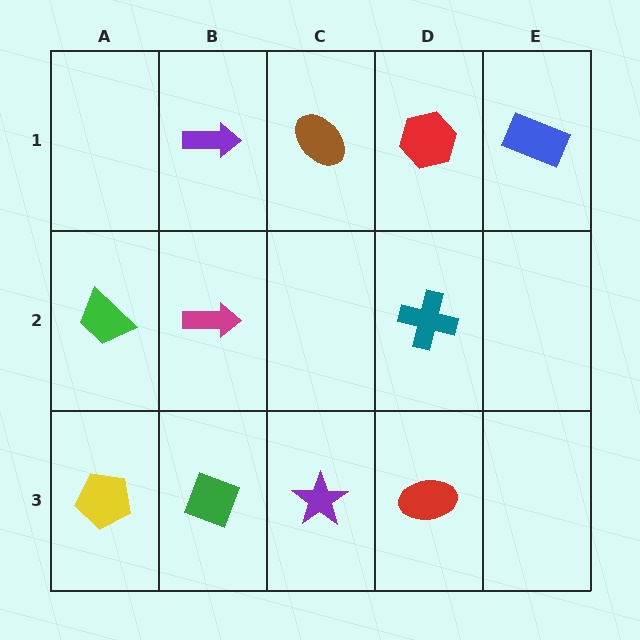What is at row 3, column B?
A green diamond.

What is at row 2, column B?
A magenta arrow.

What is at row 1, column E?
A blue rectangle.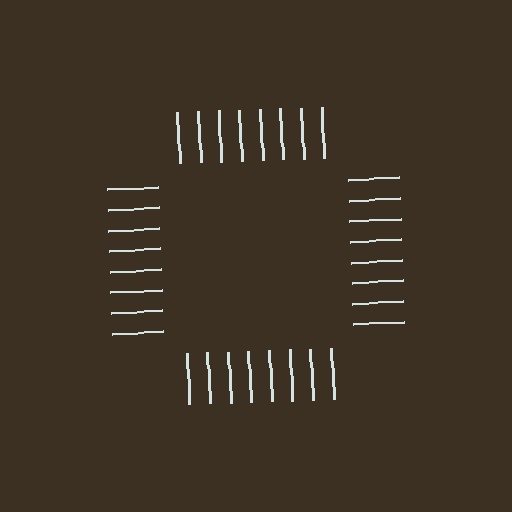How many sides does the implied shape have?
4 sides — the line-ends trace a square.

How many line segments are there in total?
32 — 8 along each of the 4 edges.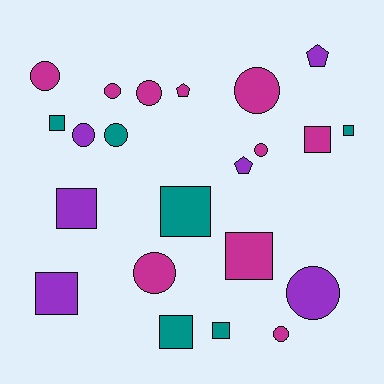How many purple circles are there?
There are 2 purple circles.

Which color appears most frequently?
Magenta, with 10 objects.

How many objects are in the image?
There are 22 objects.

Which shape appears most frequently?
Circle, with 10 objects.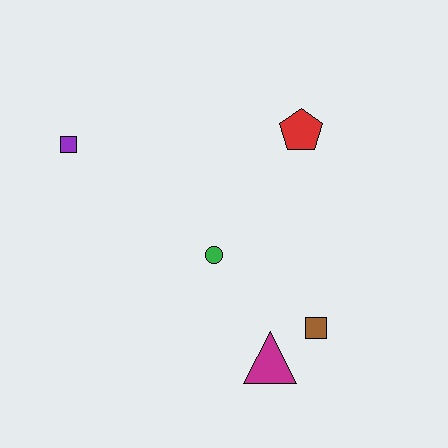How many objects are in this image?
There are 5 objects.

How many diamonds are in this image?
There are no diamonds.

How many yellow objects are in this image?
There are no yellow objects.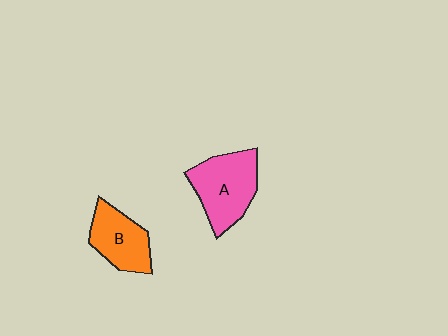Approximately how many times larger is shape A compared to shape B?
Approximately 1.3 times.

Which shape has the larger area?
Shape A (pink).